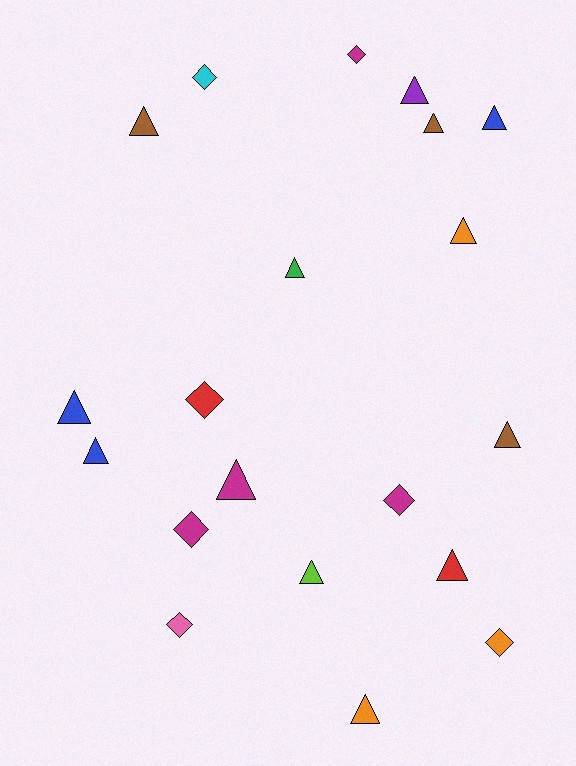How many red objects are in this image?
There are 2 red objects.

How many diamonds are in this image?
There are 7 diamonds.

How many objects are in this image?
There are 20 objects.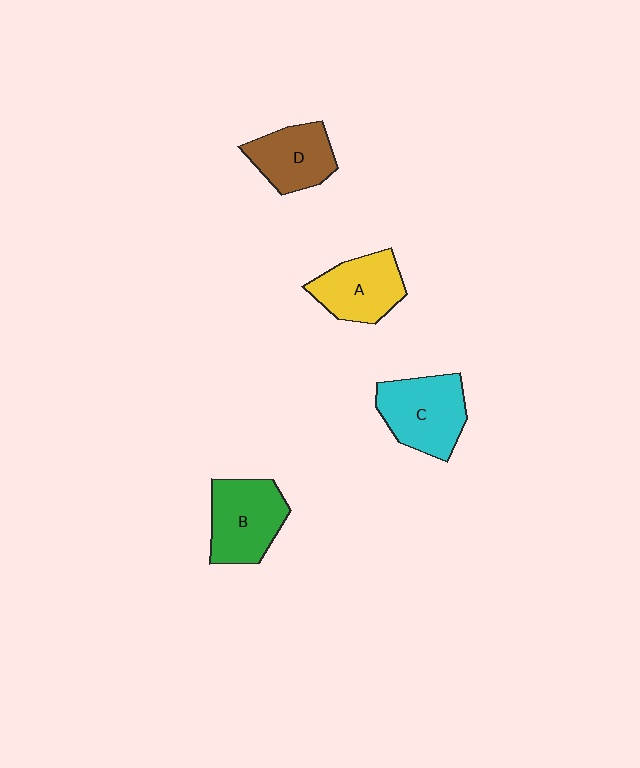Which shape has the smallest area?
Shape D (brown).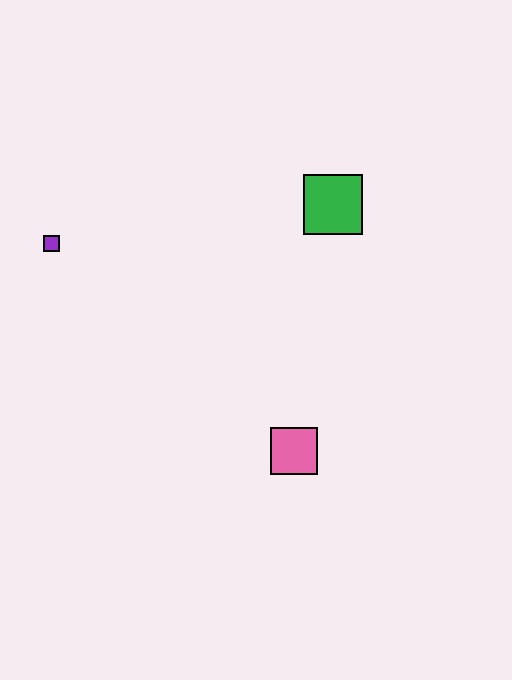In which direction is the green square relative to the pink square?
The green square is above the pink square.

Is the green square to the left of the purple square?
No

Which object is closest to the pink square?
The green square is closest to the pink square.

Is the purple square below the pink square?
No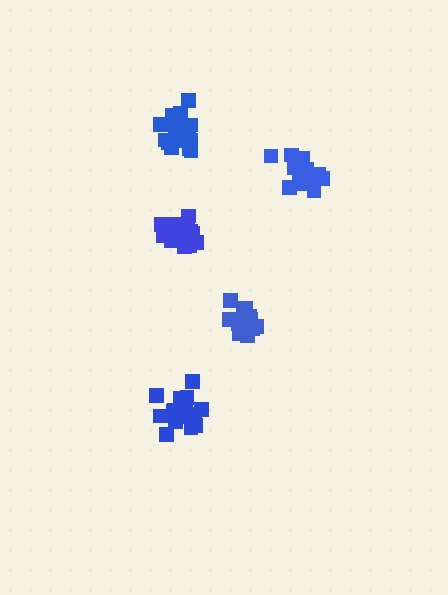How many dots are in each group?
Group 1: 14 dots, Group 2: 19 dots, Group 3: 18 dots, Group 4: 16 dots, Group 5: 15 dots (82 total).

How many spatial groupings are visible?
There are 5 spatial groupings.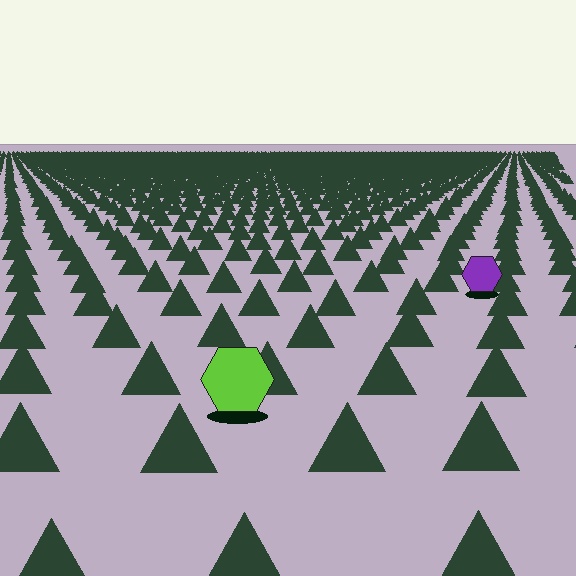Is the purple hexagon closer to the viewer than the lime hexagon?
No. The lime hexagon is closer — you can tell from the texture gradient: the ground texture is coarser near it.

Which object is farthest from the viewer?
The purple hexagon is farthest from the viewer. It appears smaller and the ground texture around it is denser.